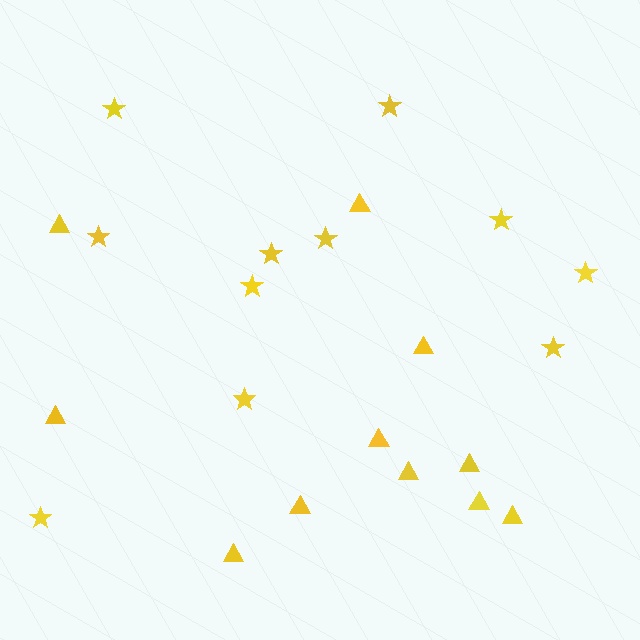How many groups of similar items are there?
There are 2 groups: one group of stars (11) and one group of triangles (11).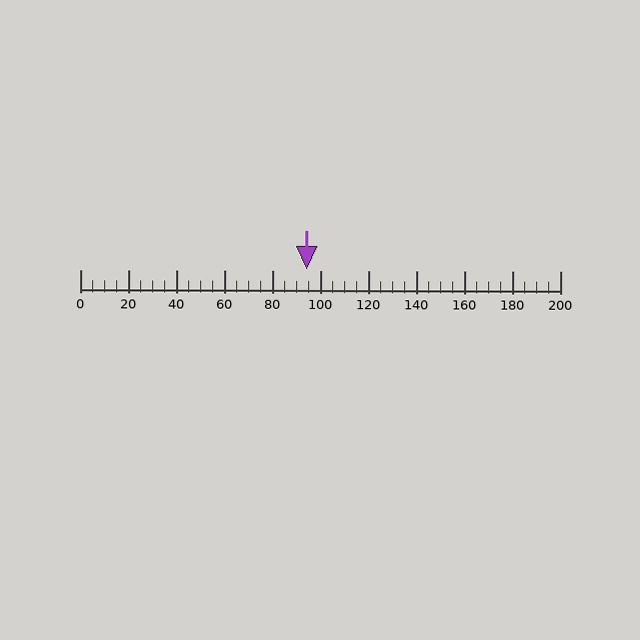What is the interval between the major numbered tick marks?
The major tick marks are spaced 20 units apart.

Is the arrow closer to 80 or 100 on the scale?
The arrow is closer to 100.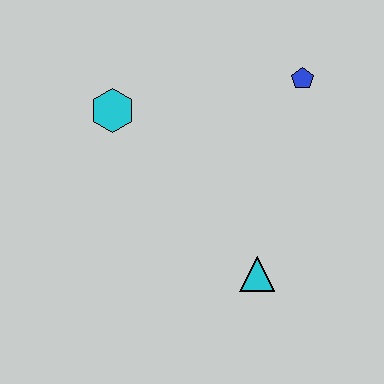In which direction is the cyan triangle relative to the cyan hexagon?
The cyan triangle is below the cyan hexagon.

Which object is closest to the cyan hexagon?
The blue pentagon is closest to the cyan hexagon.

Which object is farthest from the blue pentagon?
The cyan triangle is farthest from the blue pentagon.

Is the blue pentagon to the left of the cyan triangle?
No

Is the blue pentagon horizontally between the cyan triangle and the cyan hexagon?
No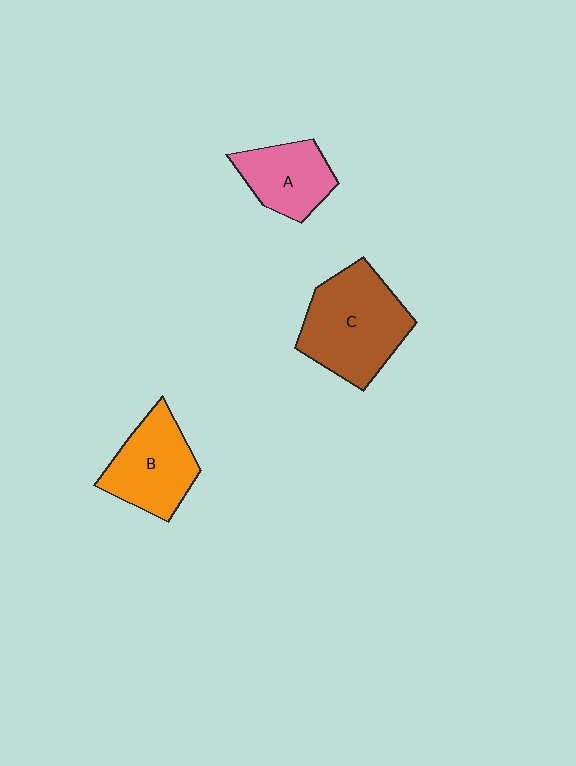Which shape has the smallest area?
Shape A (pink).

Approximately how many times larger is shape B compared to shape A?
Approximately 1.2 times.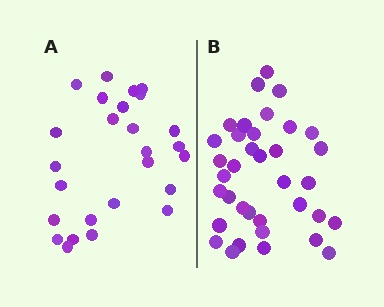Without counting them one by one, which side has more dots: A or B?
Region B (the right region) has more dots.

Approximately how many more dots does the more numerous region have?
Region B has roughly 10 or so more dots than region A.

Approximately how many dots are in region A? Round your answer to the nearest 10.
About 30 dots. (The exact count is 26, which rounds to 30.)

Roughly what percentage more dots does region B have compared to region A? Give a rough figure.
About 40% more.